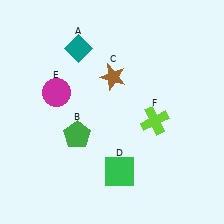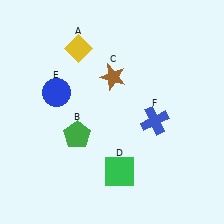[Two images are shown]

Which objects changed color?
A changed from teal to yellow. E changed from magenta to blue. F changed from lime to blue.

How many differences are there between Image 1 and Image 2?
There are 3 differences between the two images.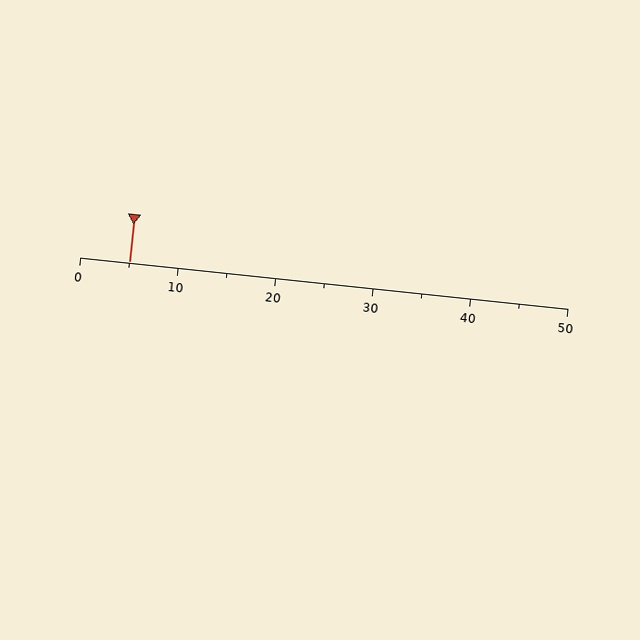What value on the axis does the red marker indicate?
The marker indicates approximately 5.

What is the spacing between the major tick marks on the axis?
The major ticks are spaced 10 apart.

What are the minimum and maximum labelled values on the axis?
The axis runs from 0 to 50.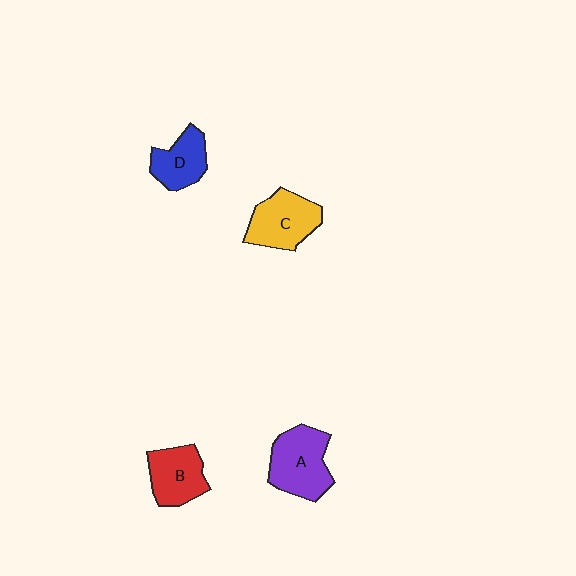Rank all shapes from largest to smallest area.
From largest to smallest: A (purple), C (yellow), B (red), D (blue).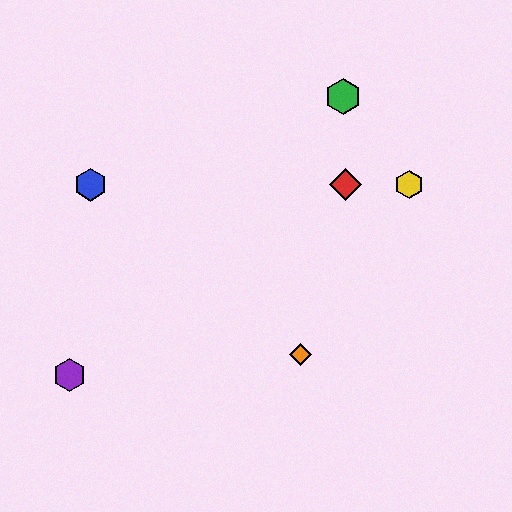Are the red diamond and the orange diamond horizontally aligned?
No, the red diamond is at y≈185 and the orange diamond is at y≈355.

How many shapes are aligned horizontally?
3 shapes (the red diamond, the blue hexagon, the yellow hexagon) are aligned horizontally.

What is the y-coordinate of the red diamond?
The red diamond is at y≈185.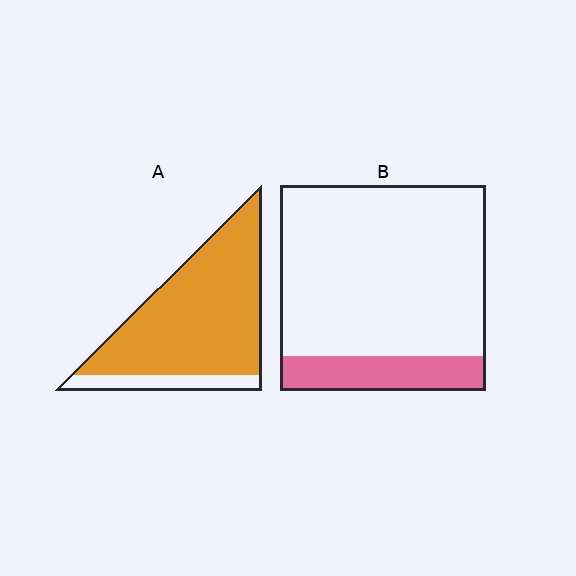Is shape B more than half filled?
No.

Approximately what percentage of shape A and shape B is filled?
A is approximately 85% and B is approximately 15%.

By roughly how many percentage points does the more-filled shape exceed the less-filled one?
By roughly 70 percentage points (A over B).